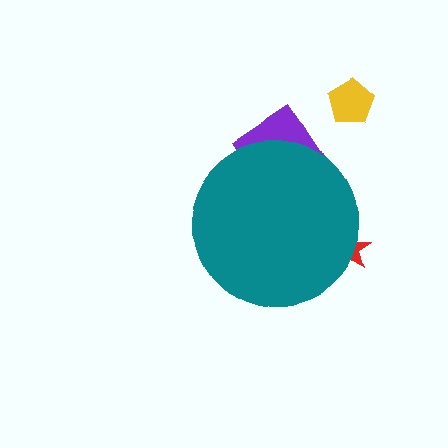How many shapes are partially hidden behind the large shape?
2 shapes are partially hidden.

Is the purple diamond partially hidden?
Yes, the purple diamond is partially hidden behind the teal circle.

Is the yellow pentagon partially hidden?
No, the yellow pentagon is fully visible.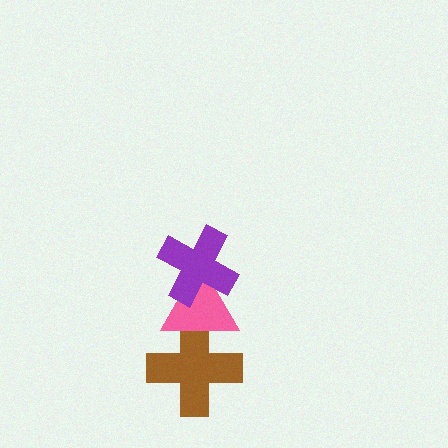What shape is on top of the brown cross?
The pink triangle is on top of the brown cross.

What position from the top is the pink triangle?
The pink triangle is 2nd from the top.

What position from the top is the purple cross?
The purple cross is 1st from the top.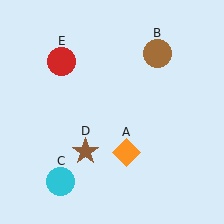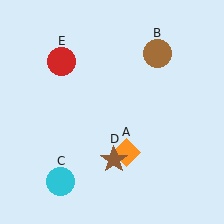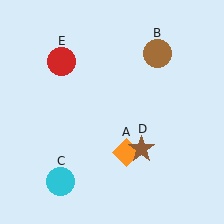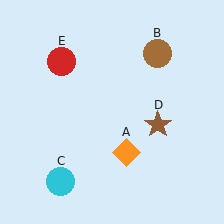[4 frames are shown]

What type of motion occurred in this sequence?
The brown star (object D) rotated counterclockwise around the center of the scene.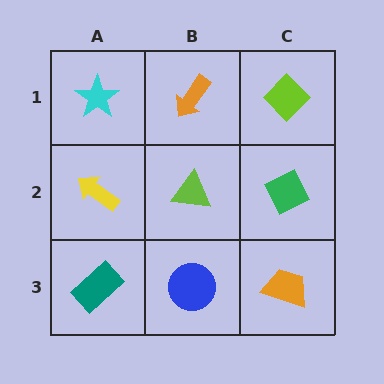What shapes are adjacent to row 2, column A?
A cyan star (row 1, column A), a teal rectangle (row 3, column A), a lime triangle (row 2, column B).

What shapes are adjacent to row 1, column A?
A yellow arrow (row 2, column A), an orange arrow (row 1, column B).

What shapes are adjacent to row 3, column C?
A green diamond (row 2, column C), a blue circle (row 3, column B).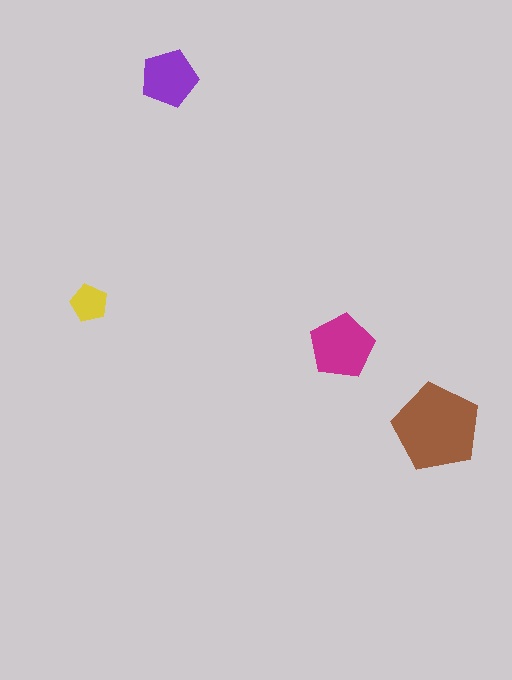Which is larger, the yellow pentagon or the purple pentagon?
The purple one.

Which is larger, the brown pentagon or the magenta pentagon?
The brown one.